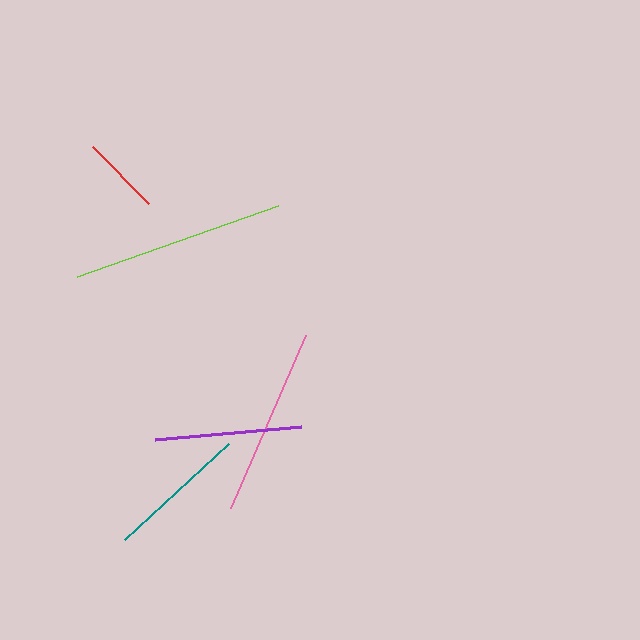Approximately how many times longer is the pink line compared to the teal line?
The pink line is approximately 1.3 times the length of the teal line.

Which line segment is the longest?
The lime line is the longest at approximately 213 pixels.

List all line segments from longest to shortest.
From longest to shortest: lime, pink, purple, teal, red.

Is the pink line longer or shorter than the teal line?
The pink line is longer than the teal line.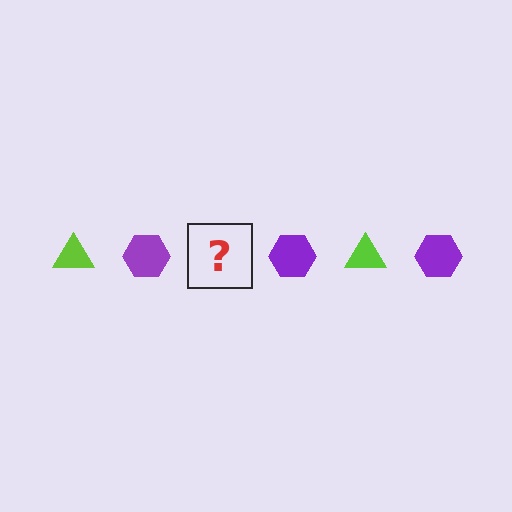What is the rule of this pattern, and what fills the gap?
The rule is that the pattern alternates between lime triangle and purple hexagon. The gap should be filled with a lime triangle.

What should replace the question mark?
The question mark should be replaced with a lime triangle.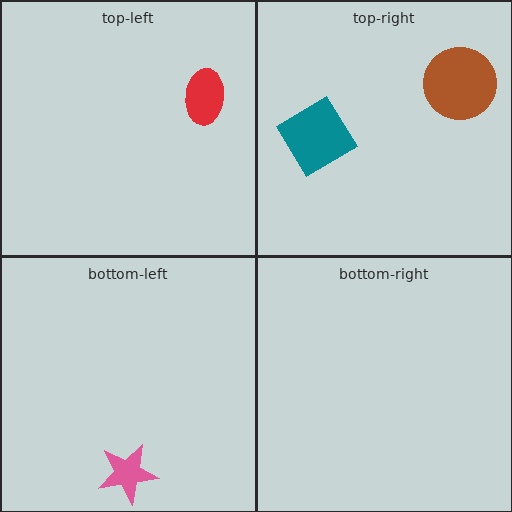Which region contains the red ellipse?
The top-left region.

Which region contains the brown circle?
The top-right region.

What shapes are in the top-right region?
The brown circle, the teal diamond.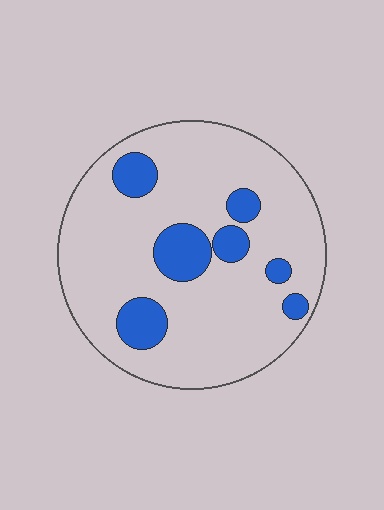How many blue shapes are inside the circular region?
7.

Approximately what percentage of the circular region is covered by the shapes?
Approximately 15%.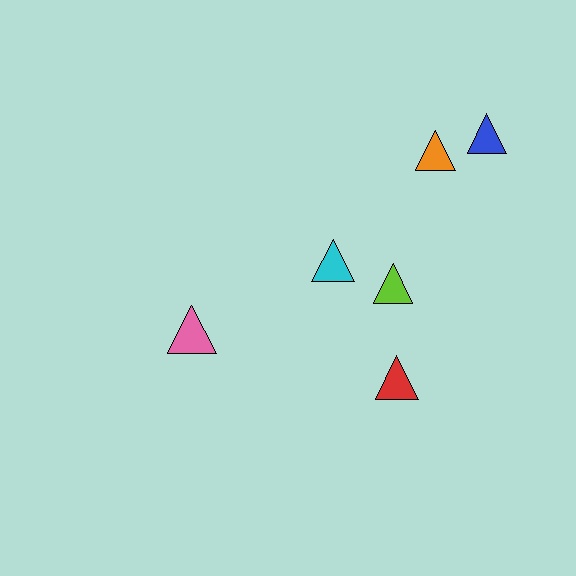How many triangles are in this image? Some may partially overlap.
There are 6 triangles.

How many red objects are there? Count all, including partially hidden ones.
There is 1 red object.